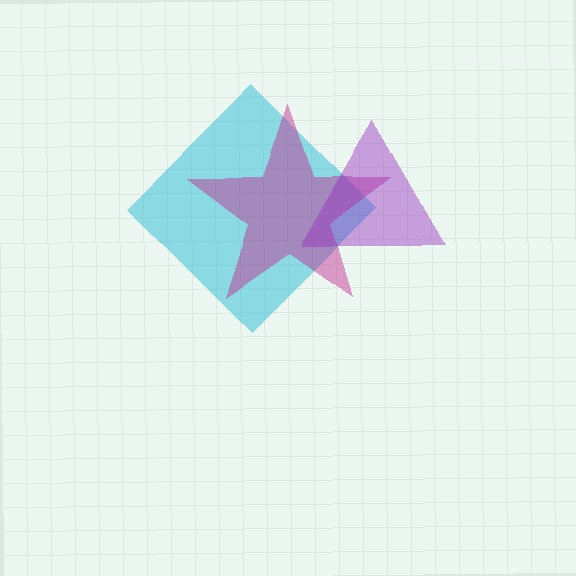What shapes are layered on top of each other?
The layered shapes are: a cyan diamond, a magenta star, a purple triangle.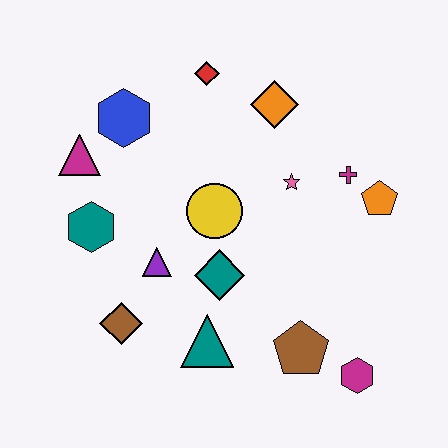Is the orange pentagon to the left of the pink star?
No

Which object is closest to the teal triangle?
The teal diamond is closest to the teal triangle.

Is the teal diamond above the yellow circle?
No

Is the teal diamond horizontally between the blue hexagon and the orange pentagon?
Yes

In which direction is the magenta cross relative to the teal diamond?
The magenta cross is to the right of the teal diamond.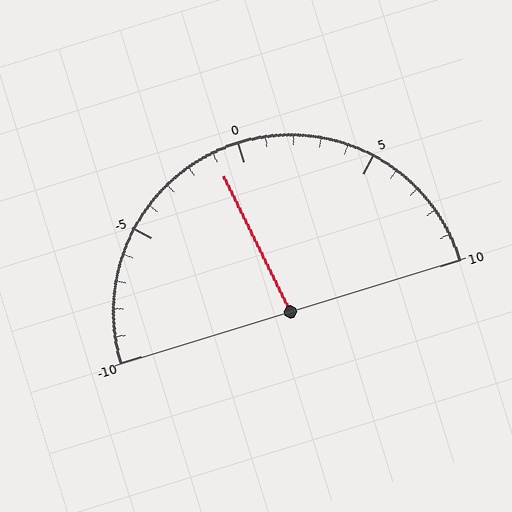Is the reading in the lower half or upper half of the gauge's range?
The reading is in the lower half of the range (-10 to 10).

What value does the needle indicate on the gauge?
The needle indicates approximately -1.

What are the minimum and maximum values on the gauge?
The gauge ranges from -10 to 10.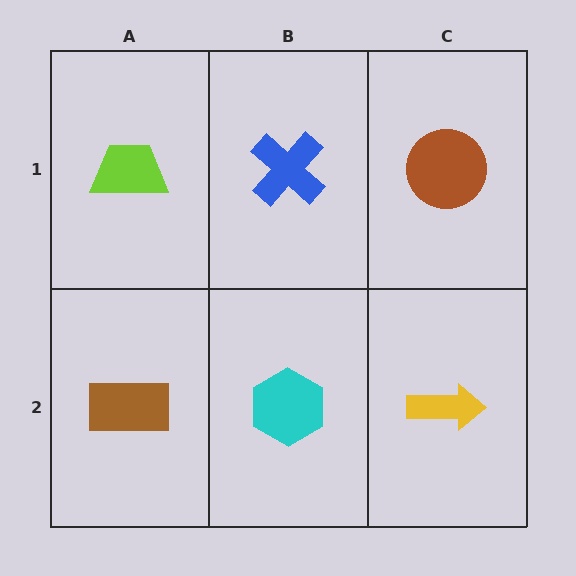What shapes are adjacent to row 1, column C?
A yellow arrow (row 2, column C), a blue cross (row 1, column B).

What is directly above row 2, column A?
A lime trapezoid.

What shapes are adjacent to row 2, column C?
A brown circle (row 1, column C), a cyan hexagon (row 2, column B).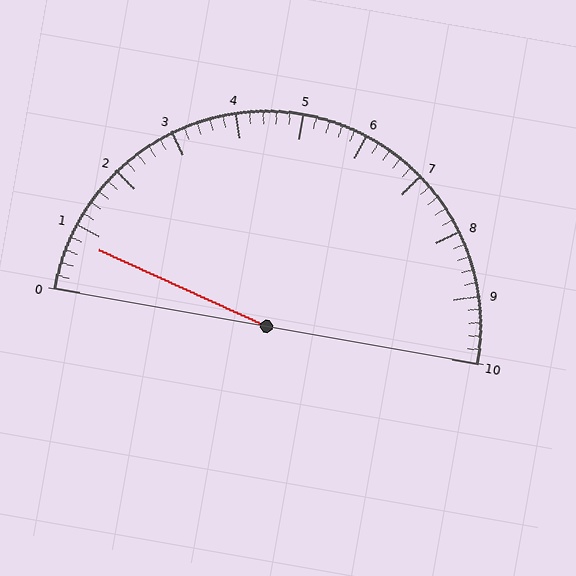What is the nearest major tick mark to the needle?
The nearest major tick mark is 1.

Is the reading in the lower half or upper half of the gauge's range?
The reading is in the lower half of the range (0 to 10).